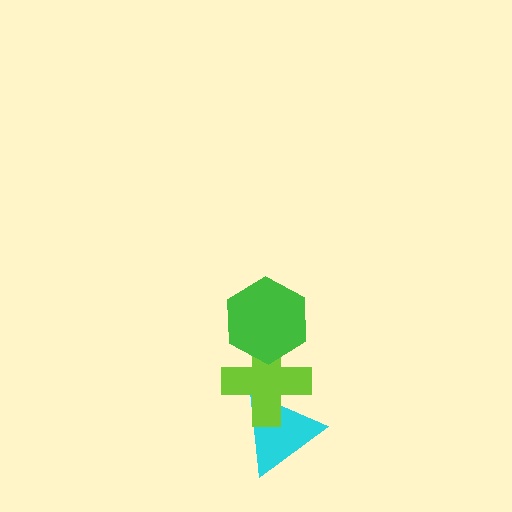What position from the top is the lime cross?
The lime cross is 2nd from the top.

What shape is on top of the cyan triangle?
The lime cross is on top of the cyan triangle.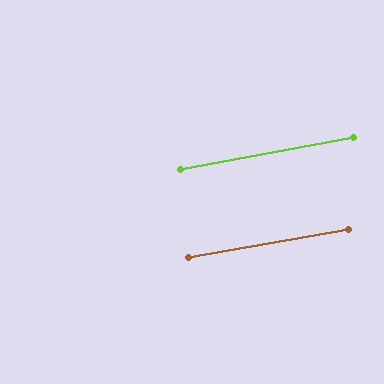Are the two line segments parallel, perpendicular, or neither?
Parallel — their directions differ by only 0.5°.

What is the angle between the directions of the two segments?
Approximately 0 degrees.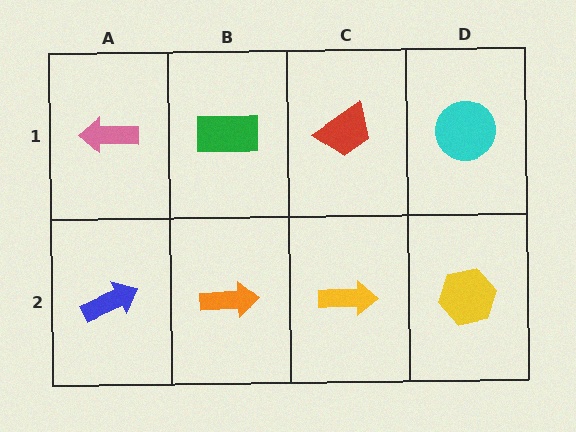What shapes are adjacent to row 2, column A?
A pink arrow (row 1, column A), an orange arrow (row 2, column B).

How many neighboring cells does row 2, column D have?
2.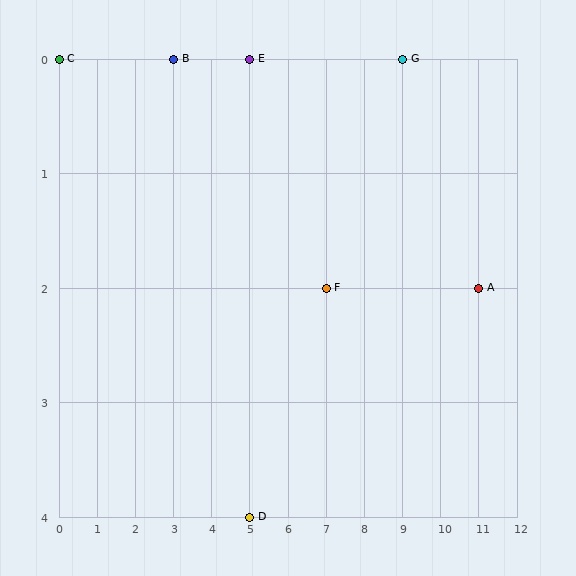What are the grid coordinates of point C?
Point C is at grid coordinates (0, 0).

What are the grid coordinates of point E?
Point E is at grid coordinates (5, 0).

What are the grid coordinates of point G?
Point G is at grid coordinates (9, 0).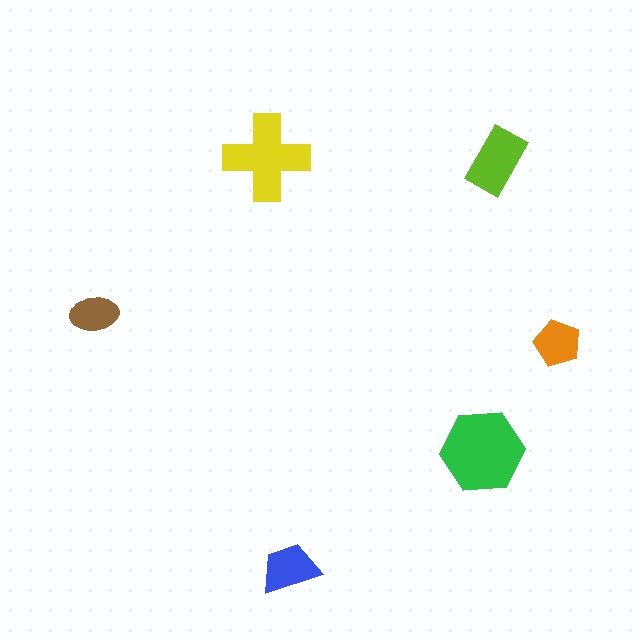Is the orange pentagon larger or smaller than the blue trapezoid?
Smaller.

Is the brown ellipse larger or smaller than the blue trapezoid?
Smaller.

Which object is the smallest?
The brown ellipse.